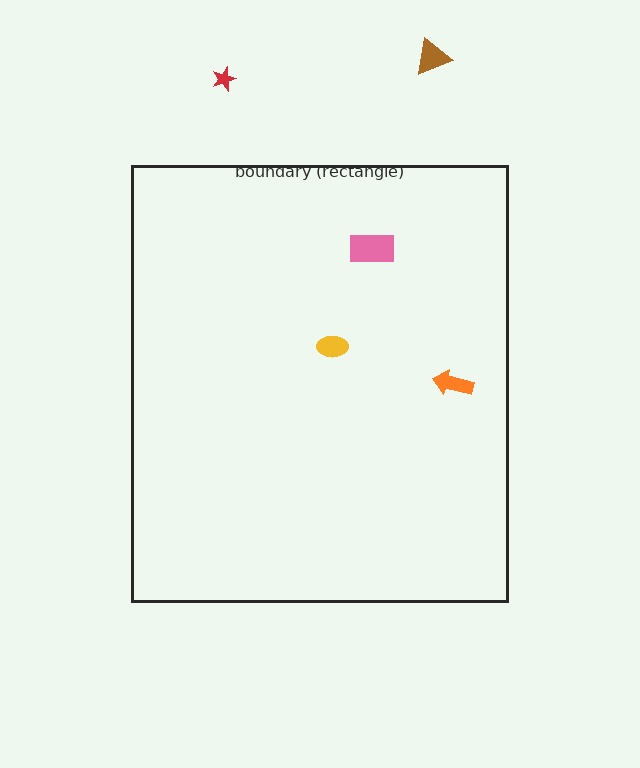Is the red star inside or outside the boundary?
Outside.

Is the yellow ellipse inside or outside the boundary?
Inside.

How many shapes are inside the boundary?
3 inside, 2 outside.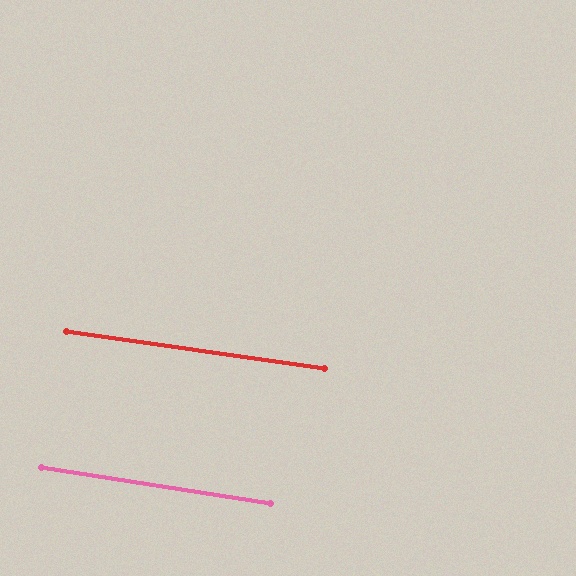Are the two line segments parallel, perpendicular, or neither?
Parallel — their directions differ by only 0.7°.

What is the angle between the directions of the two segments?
Approximately 1 degree.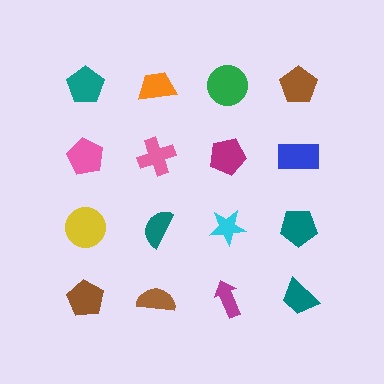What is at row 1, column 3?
A green circle.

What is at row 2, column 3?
A magenta pentagon.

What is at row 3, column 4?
A teal pentagon.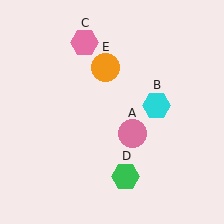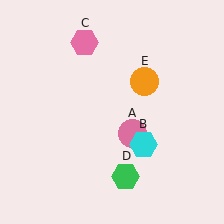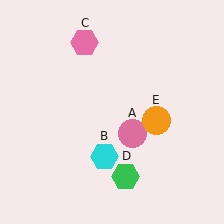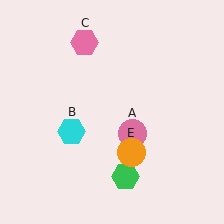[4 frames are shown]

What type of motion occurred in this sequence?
The cyan hexagon (object B), orange circle (object E) rotated clockwise around the center of the scene.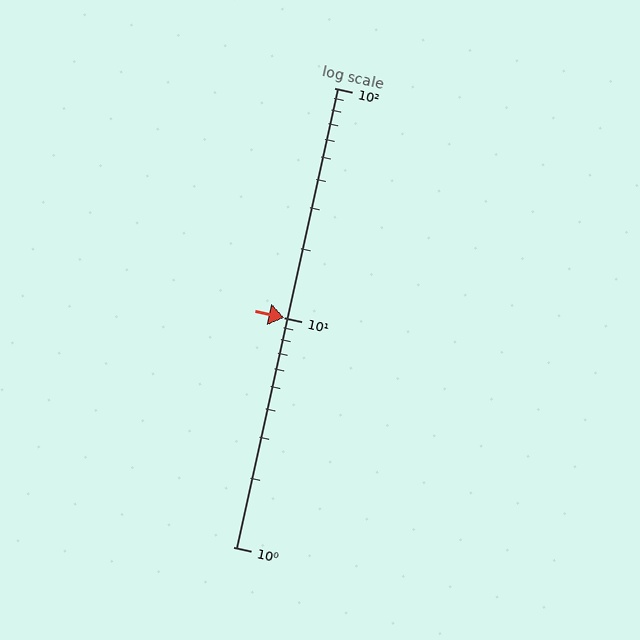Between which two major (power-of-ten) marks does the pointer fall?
The pointer is between 10 and 100.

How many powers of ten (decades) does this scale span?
The scale spans 2 decades, from 1 to 100.